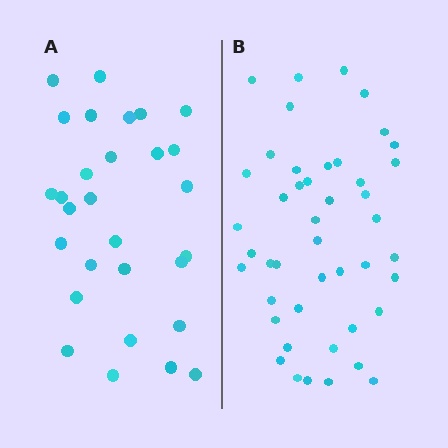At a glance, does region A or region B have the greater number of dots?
Region B (the right region) has more dots.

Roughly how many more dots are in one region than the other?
Region B has approximately 15 more dots than region A.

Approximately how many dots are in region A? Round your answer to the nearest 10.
About 30 dots. (The exact count is 29, which rounds to 30.)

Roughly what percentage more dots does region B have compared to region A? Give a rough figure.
About 55% more.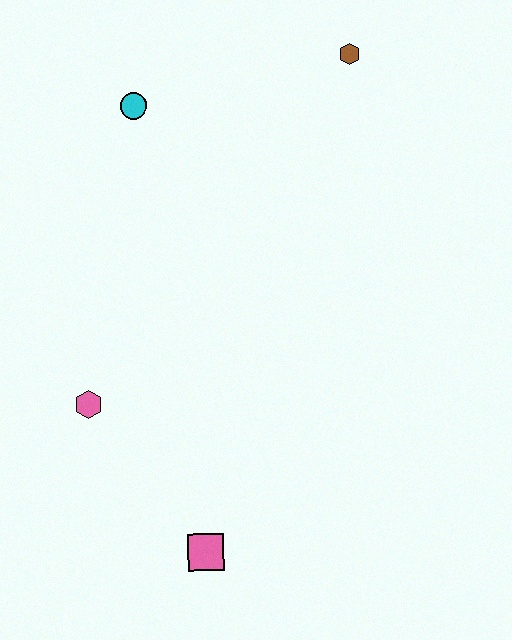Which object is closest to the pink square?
The pink hexagon is closest to the pink square.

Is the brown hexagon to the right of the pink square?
Yes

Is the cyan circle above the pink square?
Yes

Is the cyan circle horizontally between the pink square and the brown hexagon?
No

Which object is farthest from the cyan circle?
The pink square is farthest from the cyan circle.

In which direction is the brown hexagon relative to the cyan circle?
The brown hexagon is to the right of the cyan circle.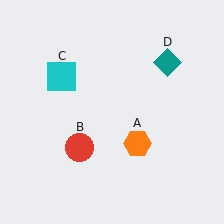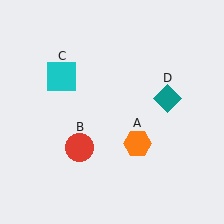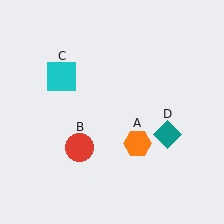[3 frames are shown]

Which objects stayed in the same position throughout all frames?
Orange hexagon (object A) and red circle (object B) and cyan square (object C) remained stationary.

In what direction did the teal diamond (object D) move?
The teal diamond (object D) moved down.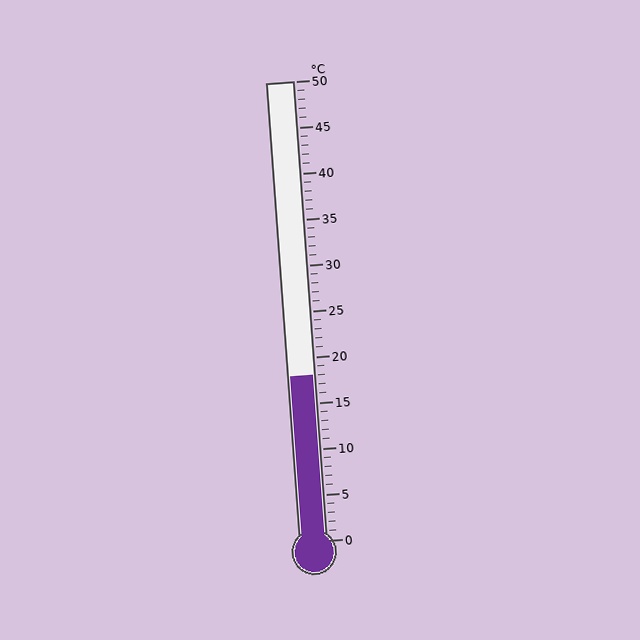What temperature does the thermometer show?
The thermometer shows approximately 18°C.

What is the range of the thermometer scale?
The thermometer scale ranges from 0°C to 50°C.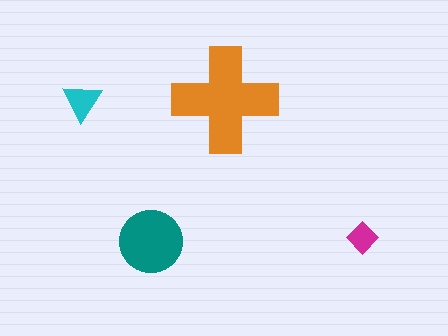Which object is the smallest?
The magenta diamond.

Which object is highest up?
The orange cross is topmost.